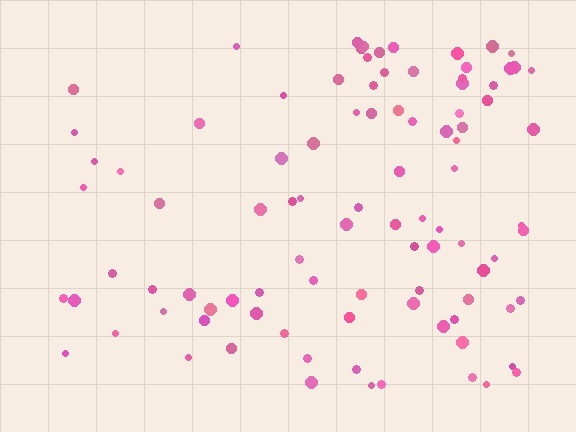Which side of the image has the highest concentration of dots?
The right.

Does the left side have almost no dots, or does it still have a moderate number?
Still a moderate number, just noticeably fewer than the right.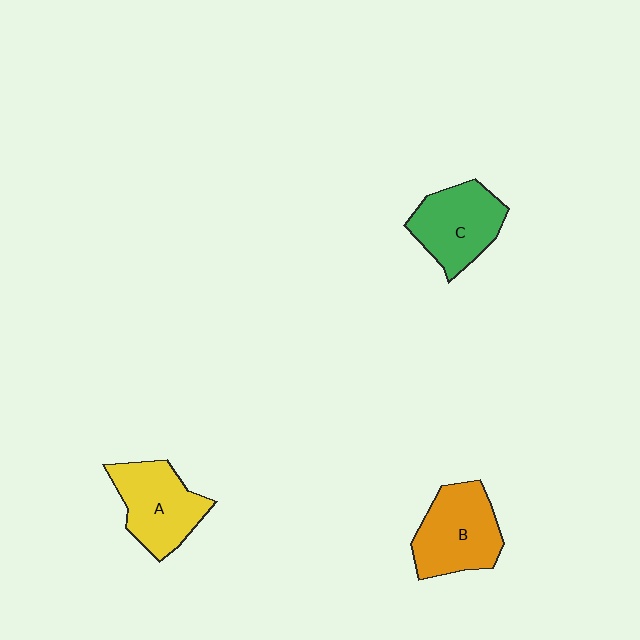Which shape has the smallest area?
Shape C (green).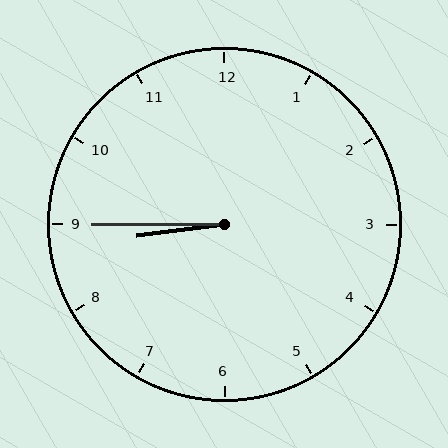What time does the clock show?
8:45.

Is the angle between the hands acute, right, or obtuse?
It is acute.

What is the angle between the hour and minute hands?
Approximately 8 degrees.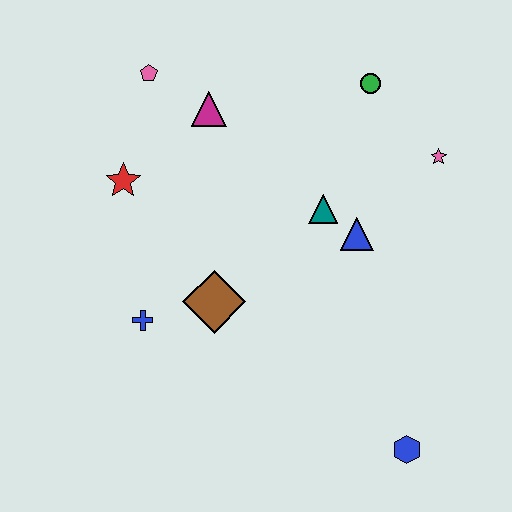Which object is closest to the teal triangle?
The blue triangle is closest to the teal triangle.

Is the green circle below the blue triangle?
No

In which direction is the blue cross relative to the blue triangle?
The blue cross is to the left of the blue triangle.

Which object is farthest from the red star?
The blue hexagon is farthest from the red star.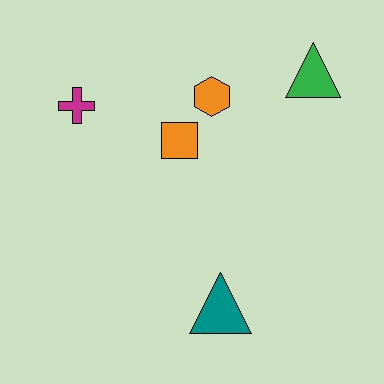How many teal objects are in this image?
There is 1 teal object.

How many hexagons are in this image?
There is 1 hexagon.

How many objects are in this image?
There are 5 objects.